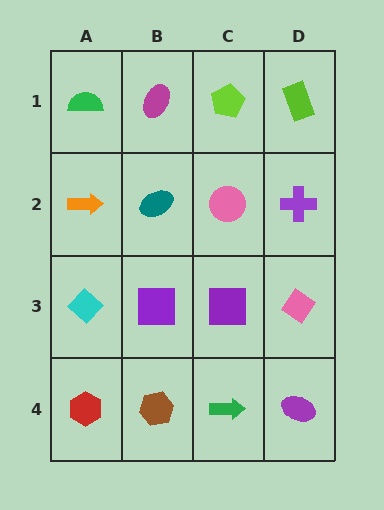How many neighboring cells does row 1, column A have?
2.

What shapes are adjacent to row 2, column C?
A lime pentagon (row 1, column C), a purple square (row 3, column C), a teal ellipse (row 2, column B), a purple cross (row 2, column D).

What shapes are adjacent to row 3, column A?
An orange arrow (row 2, column A), a red hexagon (row 4, column A), a purple square (row 3, column B).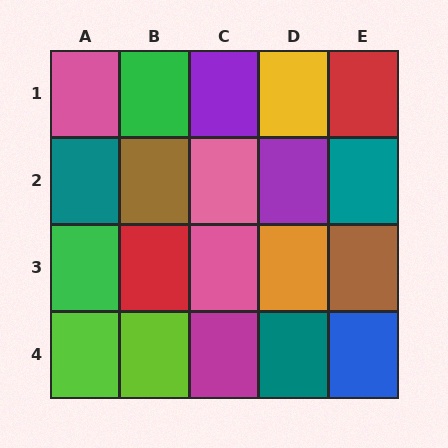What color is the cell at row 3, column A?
Green.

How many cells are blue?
1 cell is blue.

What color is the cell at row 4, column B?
Lime.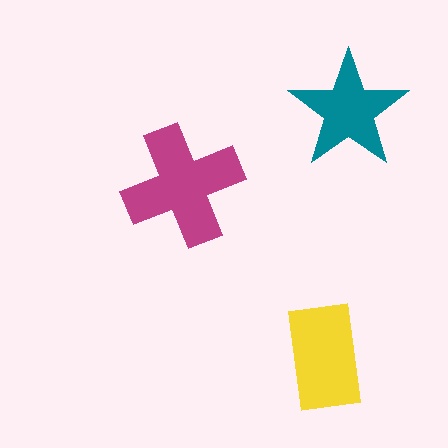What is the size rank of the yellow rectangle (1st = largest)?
2nd.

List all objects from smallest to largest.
The teal star, the yellow rectangle, the magenta cross.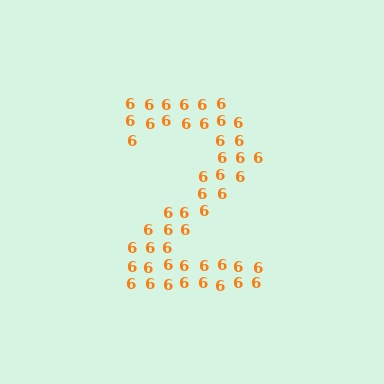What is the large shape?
The large shape is the digit 2.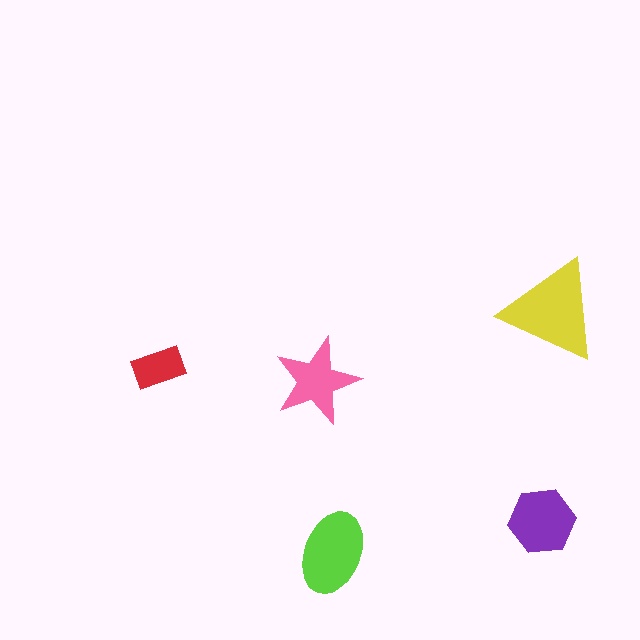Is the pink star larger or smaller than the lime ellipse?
Smaller.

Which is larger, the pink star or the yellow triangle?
The yellow triangle.